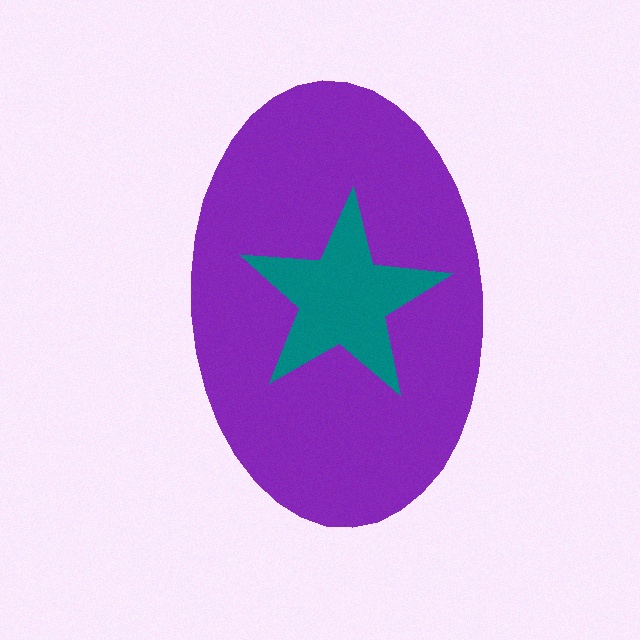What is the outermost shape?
The purple ellipse.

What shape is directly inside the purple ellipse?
The teal star.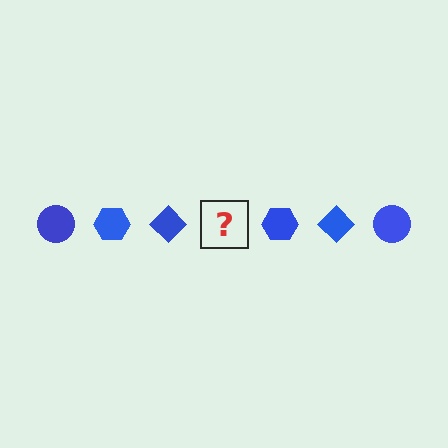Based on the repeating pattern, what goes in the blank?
The blank should be a blue circle.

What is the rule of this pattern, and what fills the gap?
The rule is that the pattern cycles through circle, hexagon, diamond shapes in blue. The gap should be filled with a blue circle.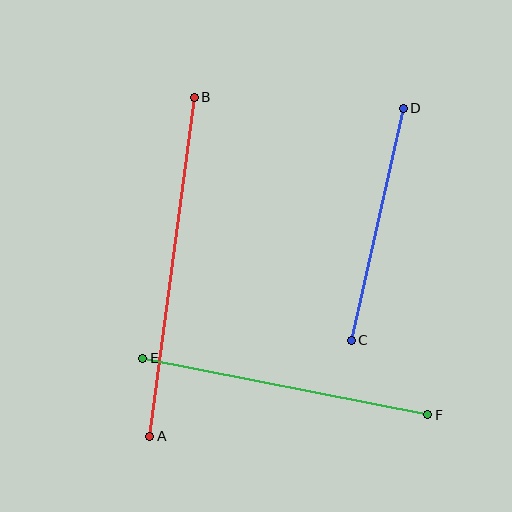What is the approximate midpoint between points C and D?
The midpoint is at approximately (377, 224) pixels.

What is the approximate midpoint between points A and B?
The midpoint is at approximately (172, 267) pixels.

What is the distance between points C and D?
The distance is approximately 238 pixels.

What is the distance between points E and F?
The distance is approximately 291 pixels.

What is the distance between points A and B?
The distance is approximately 342 pixels.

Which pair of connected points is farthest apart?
Points A and B are farthest apart.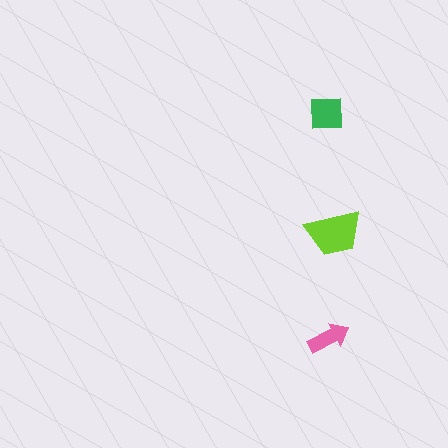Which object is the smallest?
The pink arrow.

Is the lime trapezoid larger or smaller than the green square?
Larger.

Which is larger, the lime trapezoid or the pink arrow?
The lime trapezoid.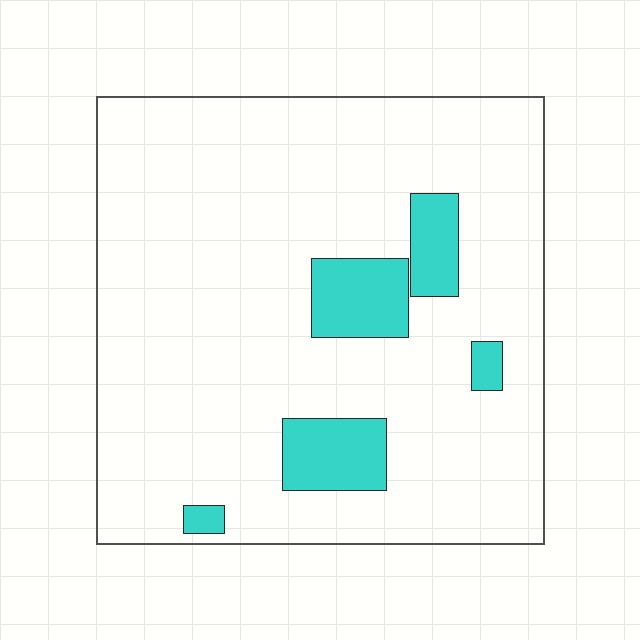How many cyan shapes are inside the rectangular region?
5.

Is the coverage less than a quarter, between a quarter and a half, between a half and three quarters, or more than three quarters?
Less than a quarter.